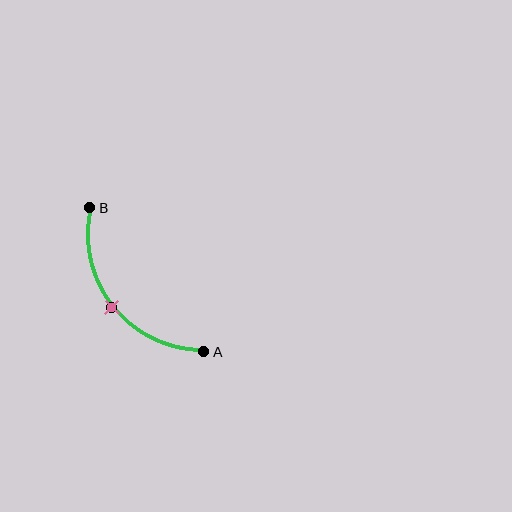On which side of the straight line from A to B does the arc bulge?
The arc bulges below and to the left of the straight line connecting A and B.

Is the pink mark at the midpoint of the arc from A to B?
Yes. The pink mark lies on the arc at equal arc-length from both A and B — it is the arc midpoint.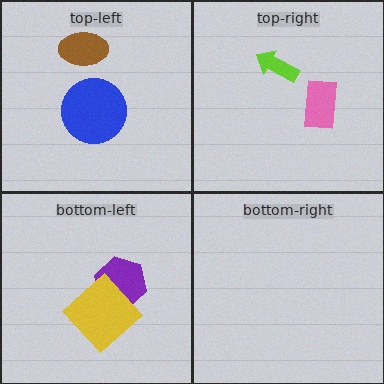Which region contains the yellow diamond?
The bottom-left region.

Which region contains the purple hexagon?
The bottom-left region.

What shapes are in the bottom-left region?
The purple hexagon, the yellow diamond.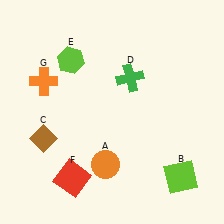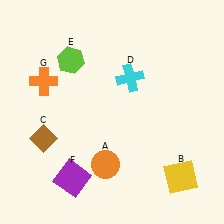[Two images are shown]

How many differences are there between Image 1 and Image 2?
There are 3 differences between the two images.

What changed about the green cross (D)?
In Image 1, D is green. In Image 2, it changed to cyan.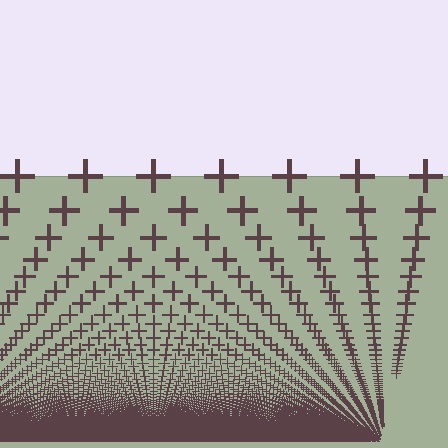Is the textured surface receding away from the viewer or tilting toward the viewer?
The surface appears to tilt toward the viewer. Texture elements get larger and sparser toward the top.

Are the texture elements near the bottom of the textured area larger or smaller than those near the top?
Smaller. The gradient is inverted — elements near the bottom are smaller and denser.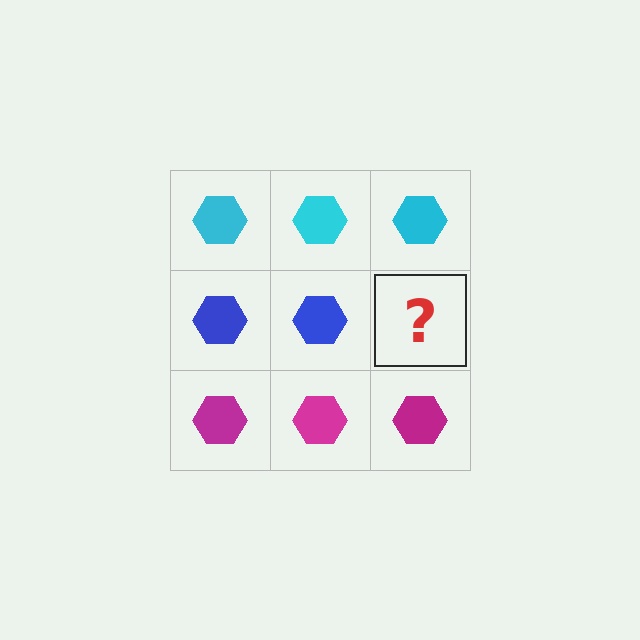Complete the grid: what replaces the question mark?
The question mark should be replaced with a blue hexagon.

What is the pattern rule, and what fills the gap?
The rule is that each row has a consistent color. The gap should be filled with a blue hexagon.